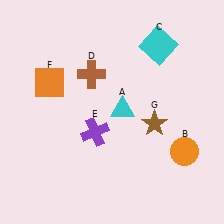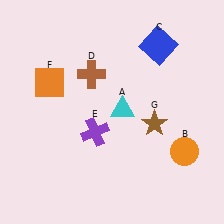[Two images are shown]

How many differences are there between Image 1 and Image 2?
There is 1 difference between the two images.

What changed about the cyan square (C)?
In Image 1, C is cyan. In Image 2, it changed to blue.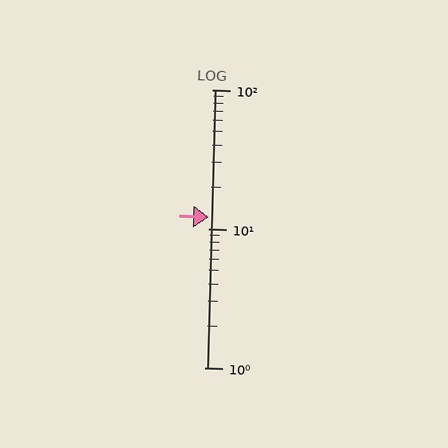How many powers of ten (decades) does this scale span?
The scale spans 2 decades, from 1 to 100.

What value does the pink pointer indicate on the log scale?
The pointer indicates approximately 12.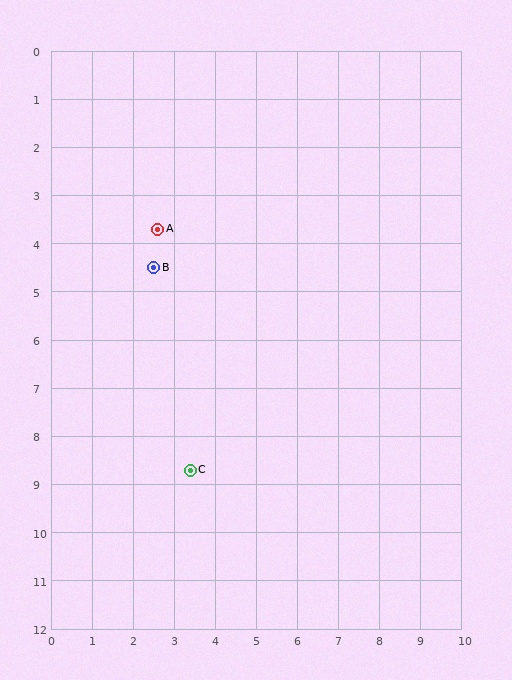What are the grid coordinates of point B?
Point B is at approximately (2.5, 4.5).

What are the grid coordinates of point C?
Point C is at approximately (3.4, 8.7).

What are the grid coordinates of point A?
Point A is at approximately (2.6, 3.7).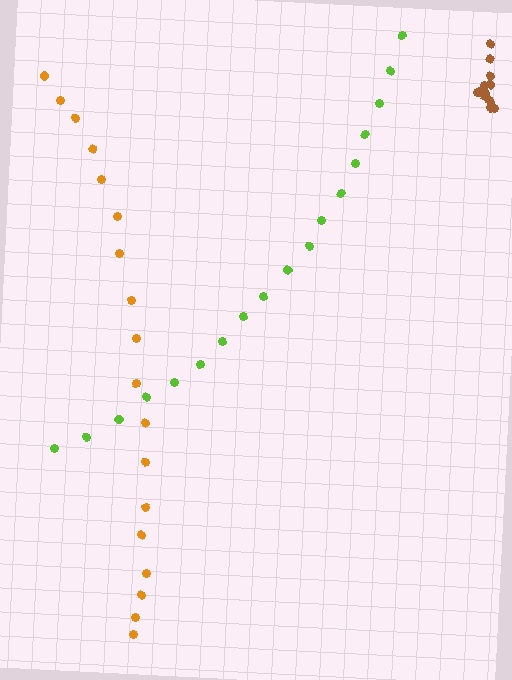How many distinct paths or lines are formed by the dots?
There are 3 distinct paths.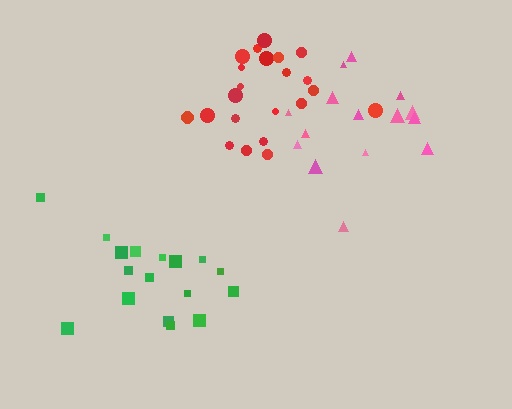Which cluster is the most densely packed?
Red.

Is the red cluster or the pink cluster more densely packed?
Red.